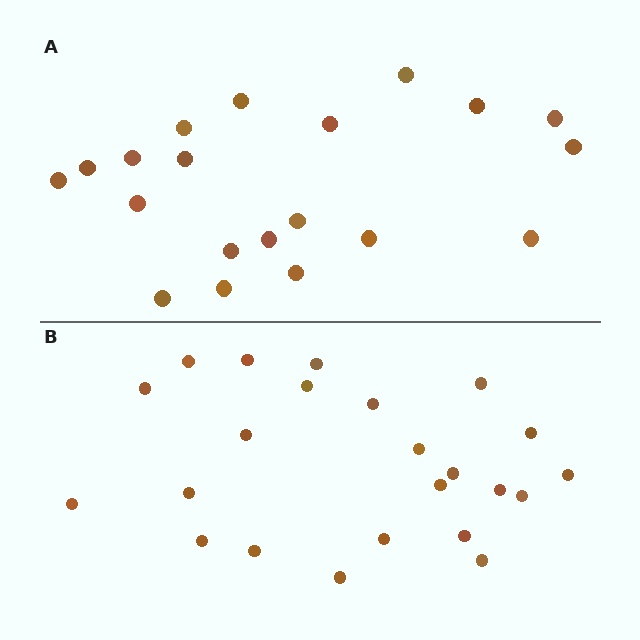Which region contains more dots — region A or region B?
Region B (the bottom region) has more dots.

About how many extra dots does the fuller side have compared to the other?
Region B has just a few more — roughly 2 or 3 more dots than region A.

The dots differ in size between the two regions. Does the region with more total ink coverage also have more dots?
No. Region A has more total ink coverage because its dots are larger, but region B actually contains more individual dots. Total area can be misleading — the number of items is what matters here.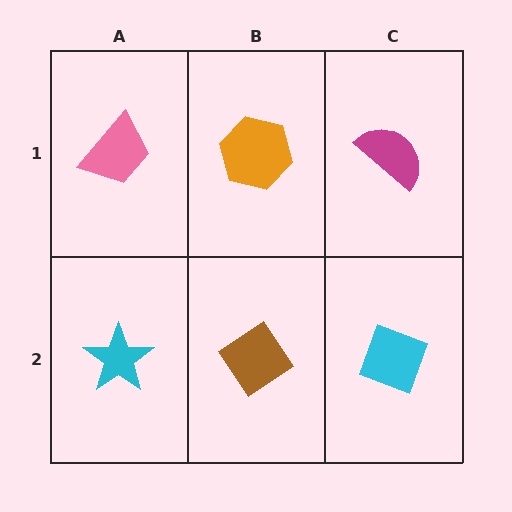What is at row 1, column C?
A magenta semicircle.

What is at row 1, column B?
An orange hexagon.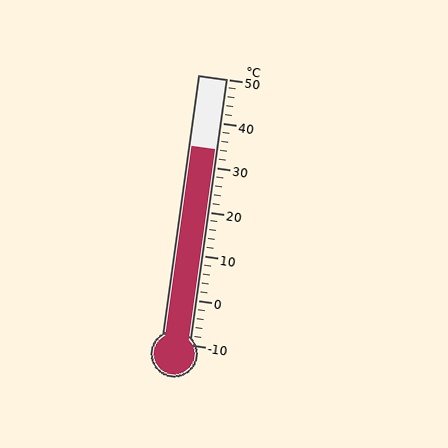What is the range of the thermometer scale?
The thermometer scale ranges from -10°C to 50°C.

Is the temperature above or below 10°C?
The temperature is above 10°C.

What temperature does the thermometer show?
The thermometer shows approximately 34°C.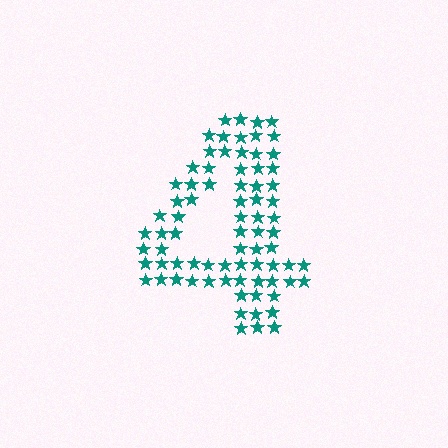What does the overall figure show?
The overall figure shows the digit 4.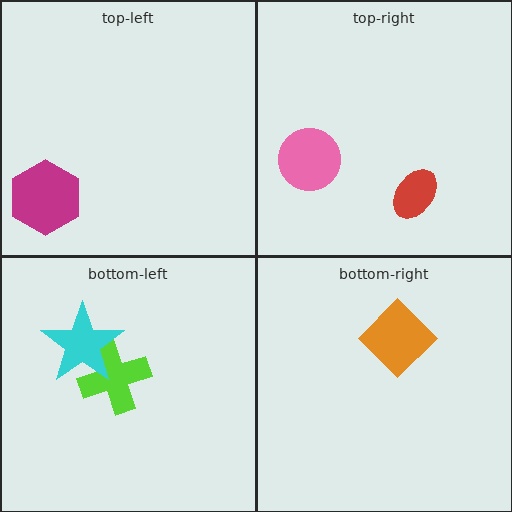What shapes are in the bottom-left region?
The lime cross, the cyan star.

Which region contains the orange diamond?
The bottom-right region.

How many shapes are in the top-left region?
1.